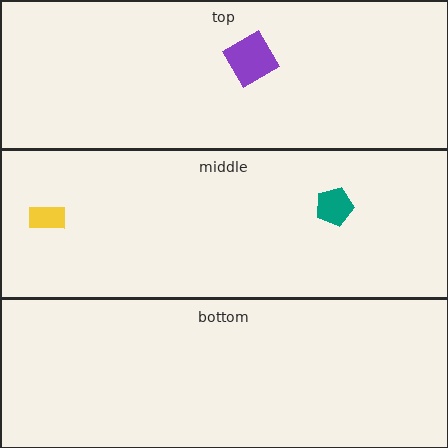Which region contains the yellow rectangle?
The middle region.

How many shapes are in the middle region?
2.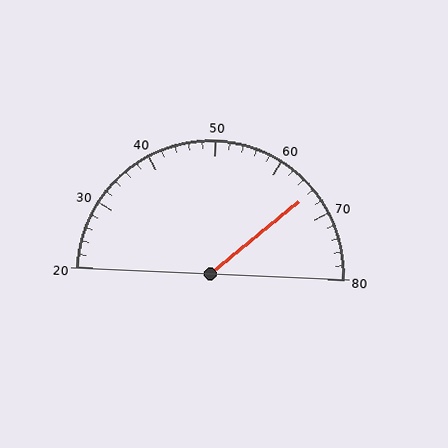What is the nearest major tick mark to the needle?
The nearest major tick mark is 70.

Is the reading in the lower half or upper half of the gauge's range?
The reading is in the upper half of the range (20 to 80).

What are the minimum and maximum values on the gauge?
The gauge ranges from 20 to 80.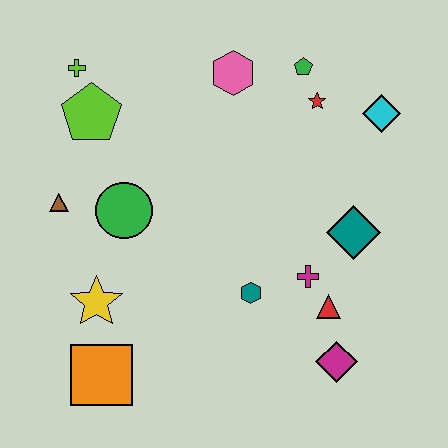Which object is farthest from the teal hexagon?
The lime cross is farthest from the teal hexagon.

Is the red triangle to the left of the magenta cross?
No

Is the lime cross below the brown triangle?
No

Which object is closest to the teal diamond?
The magenta cross is closest to the teal diamond.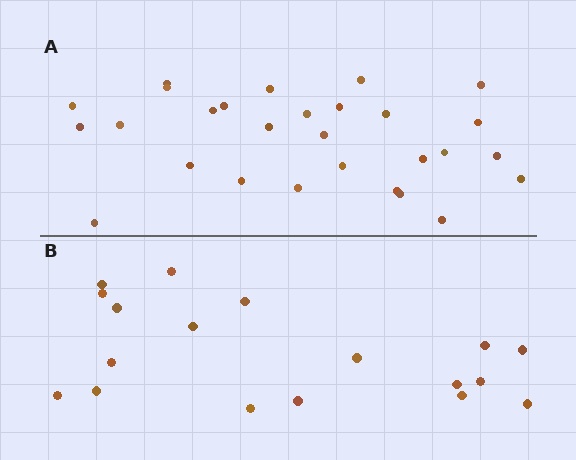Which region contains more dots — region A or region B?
Region A (the top region) has more dots.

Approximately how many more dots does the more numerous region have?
Region A has roughly 10 or so more dots than region B.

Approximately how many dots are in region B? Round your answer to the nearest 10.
About 20 dots. (The exact count is 18, which rounds to 20.)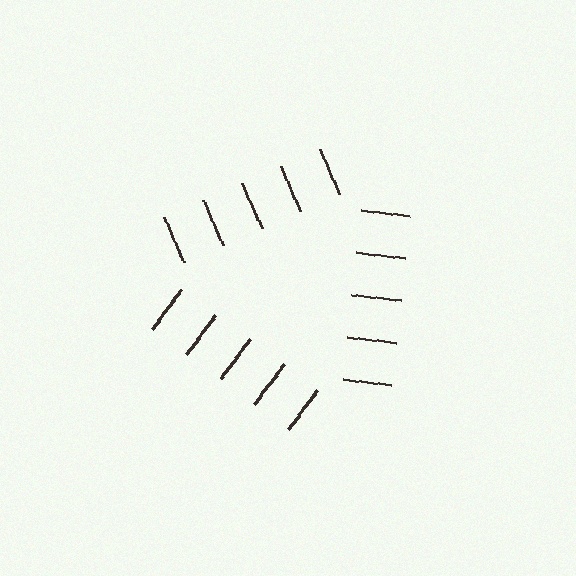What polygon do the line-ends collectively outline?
An illusory triangle — the line segments terminate on its edges but no continuous stroke is drawn.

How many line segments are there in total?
15 — 5 along each of the 3 edges.